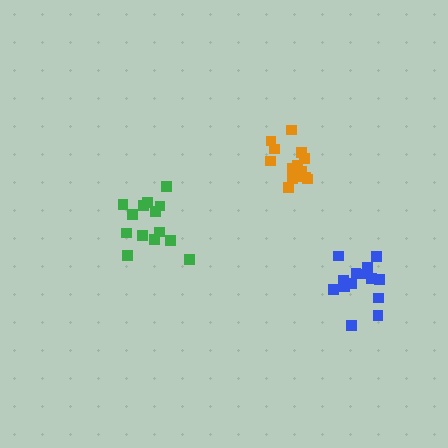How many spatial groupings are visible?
There are 3 spatial groupings.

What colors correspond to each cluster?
The clusters are colored: green, orange, blue.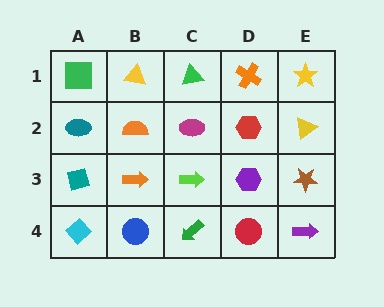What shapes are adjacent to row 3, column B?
An orange semicircle (row 2, column B), a blue circle (row 4, column B), a teal square (row 3, column A), a lime arrow (row 3, column C).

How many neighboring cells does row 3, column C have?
4.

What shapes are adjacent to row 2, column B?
A yellow triangle (row 1, column B), an orange arrow (row 3, column B), a teal ellipse (row 2, column A), a magenta ellipse (row 2, column C).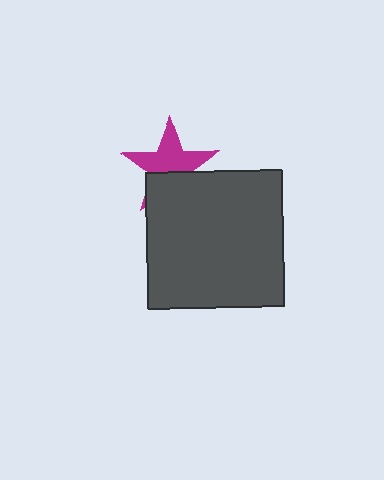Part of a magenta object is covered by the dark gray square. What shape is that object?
It is a star.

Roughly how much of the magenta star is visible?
About half of it is visible (roughly 61%).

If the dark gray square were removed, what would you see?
You would see the complete magenta star.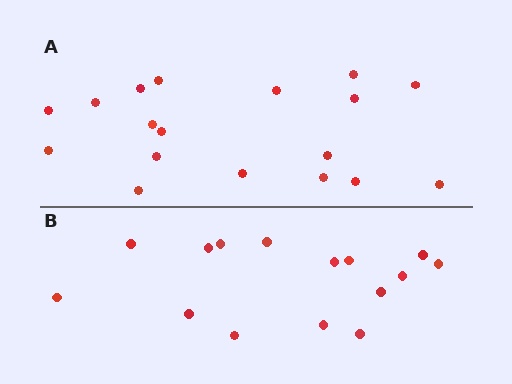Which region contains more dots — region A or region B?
Region A (the top region) has more dots.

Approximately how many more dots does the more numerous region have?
Region A has just a few more — roughly 2 or 3 more dots than region B.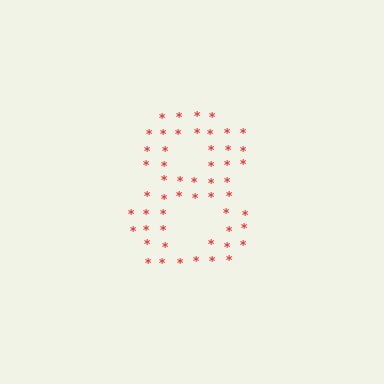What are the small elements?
The small elements are asterisks.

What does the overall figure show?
The overall figure shows the digit 8.